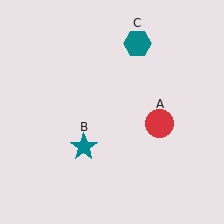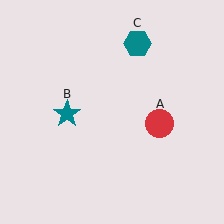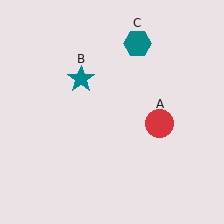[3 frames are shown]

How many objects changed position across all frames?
1 object changed position: teal star (object B).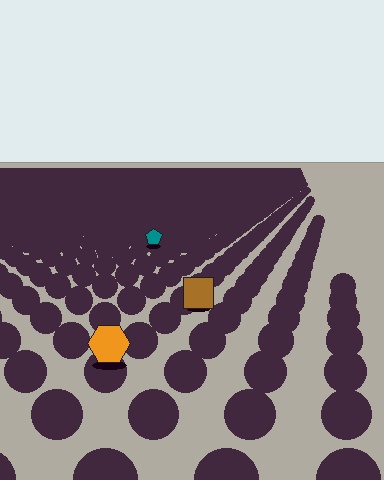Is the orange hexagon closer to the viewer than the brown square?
Yes. The orange hexagon is closer — you can tell from the texture gradient: the ground texture is coarser near it.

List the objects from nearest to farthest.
From nearest to farthest: the orange hexagon, the brown square, the teal pentagon.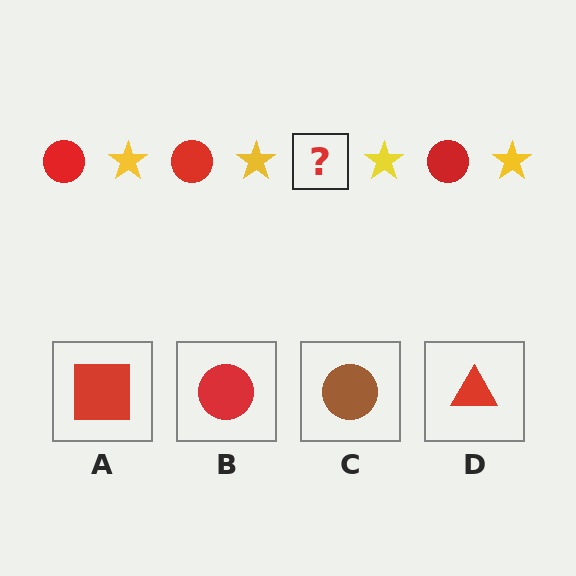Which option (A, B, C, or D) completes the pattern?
B.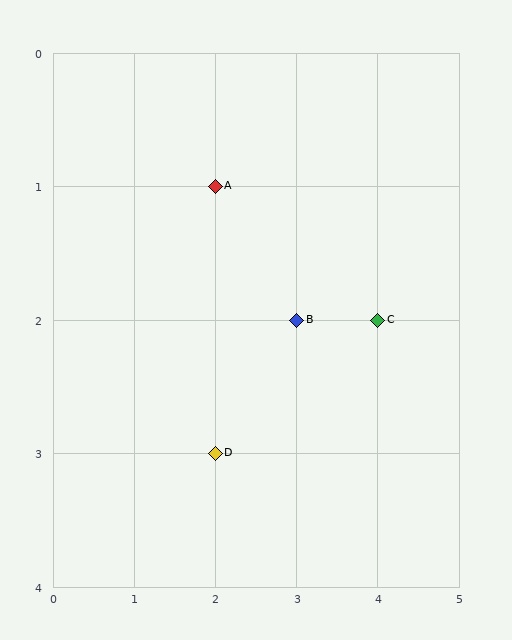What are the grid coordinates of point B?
Point B is at grid coordinates (3, 2).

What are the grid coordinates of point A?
Point A is at grid coordinates (2, 1).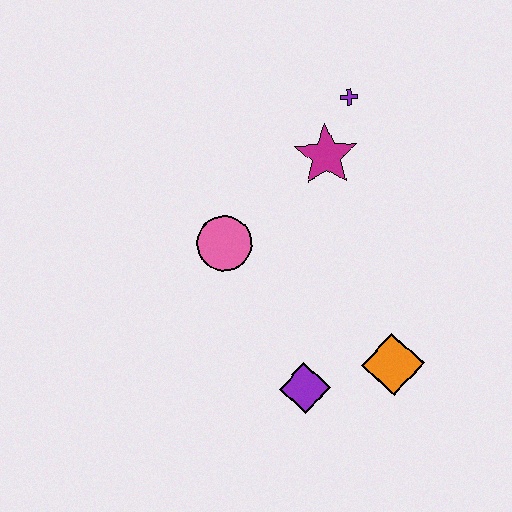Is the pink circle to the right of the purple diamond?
No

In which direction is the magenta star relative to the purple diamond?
The magenta star is above the purple diamond.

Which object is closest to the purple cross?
The magenta star is closest to the purple cross.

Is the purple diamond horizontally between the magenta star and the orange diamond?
No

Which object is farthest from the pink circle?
The orange diamond is farthest from the pink circle.